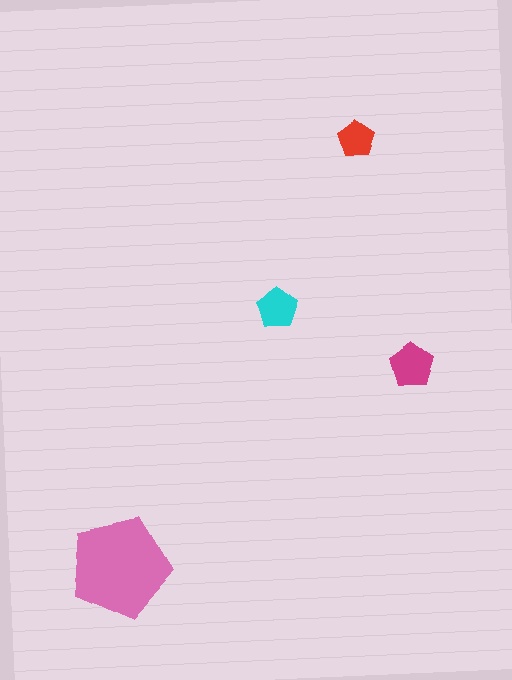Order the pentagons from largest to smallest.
the pink one, the magenta one, the cyan one, the red one.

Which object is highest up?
The red pentagon is topmost.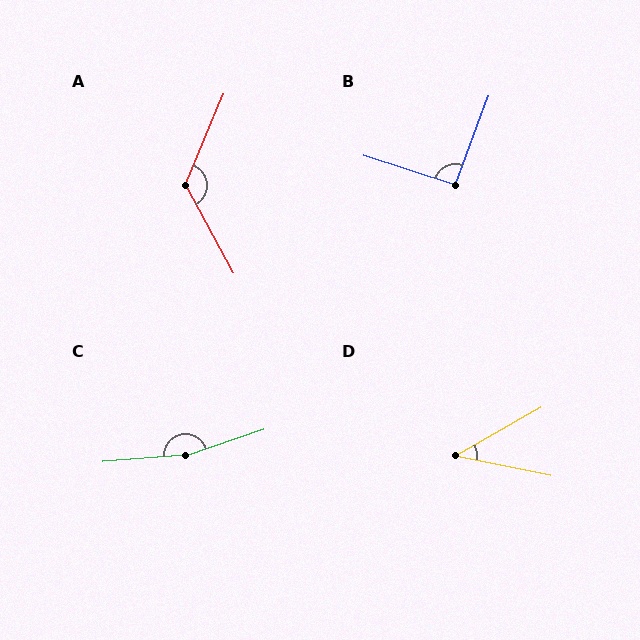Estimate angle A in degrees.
Approximately 128 degrees.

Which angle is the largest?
C, at approximately 166 degrees.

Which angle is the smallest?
D, at approximately 41 degrees.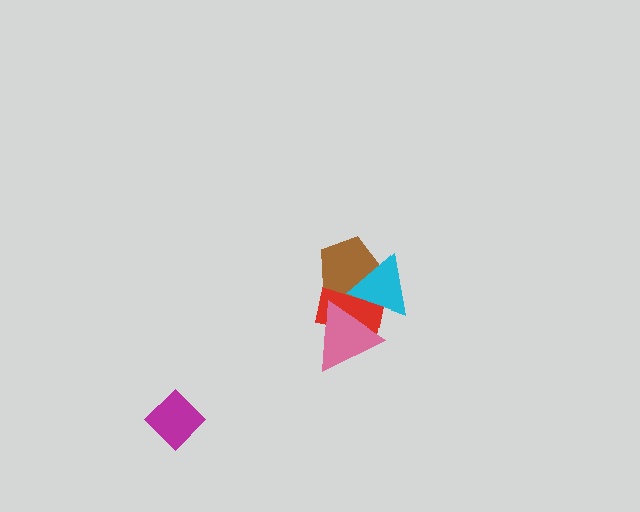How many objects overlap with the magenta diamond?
0 objects overlap with the magenta diamond.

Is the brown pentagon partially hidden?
Yes, it is partially covered by another shape.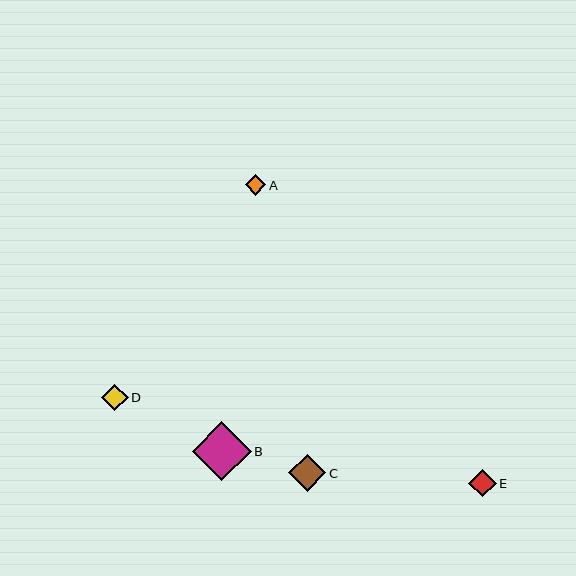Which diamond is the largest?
Diamond B is the largest with a size of approximately 59 pixels.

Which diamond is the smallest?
Diamond A is the smallest with a size of approximately 21 pixels.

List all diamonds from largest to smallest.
From largest to smallest: B, C, E, D, A.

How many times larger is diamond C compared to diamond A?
Diamond C is approximately 1.8 times the size of diamond A.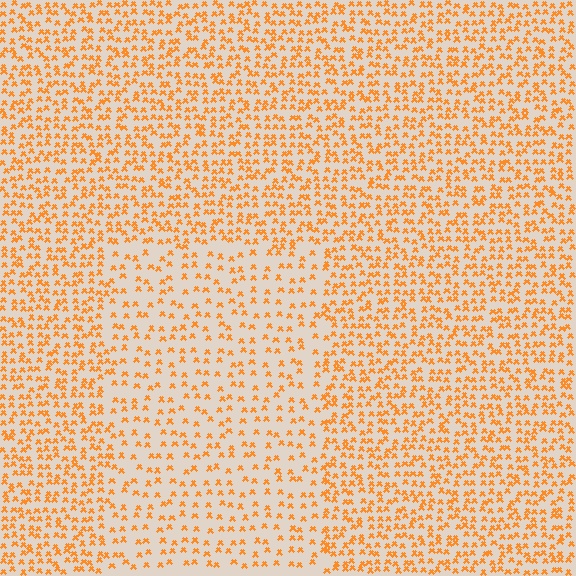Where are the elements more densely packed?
The elements are more densely packed outside the rectangle boundary.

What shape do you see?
I see a rectangle.